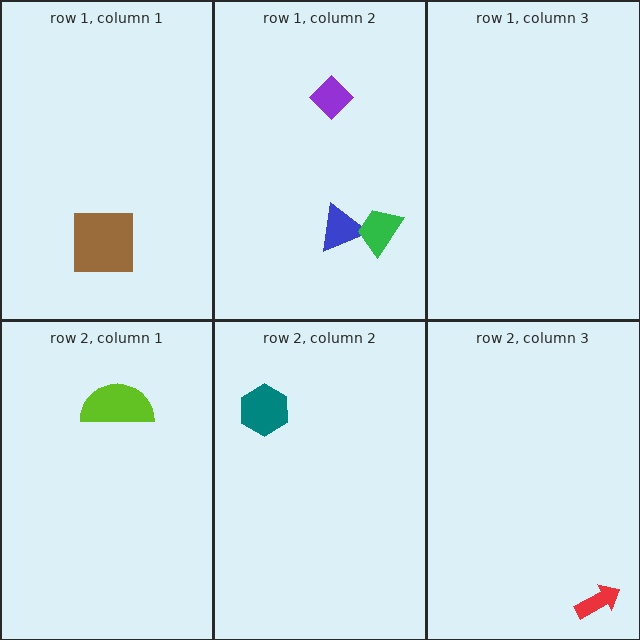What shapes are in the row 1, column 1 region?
The brown square.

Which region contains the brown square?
The row 1, column 1 region.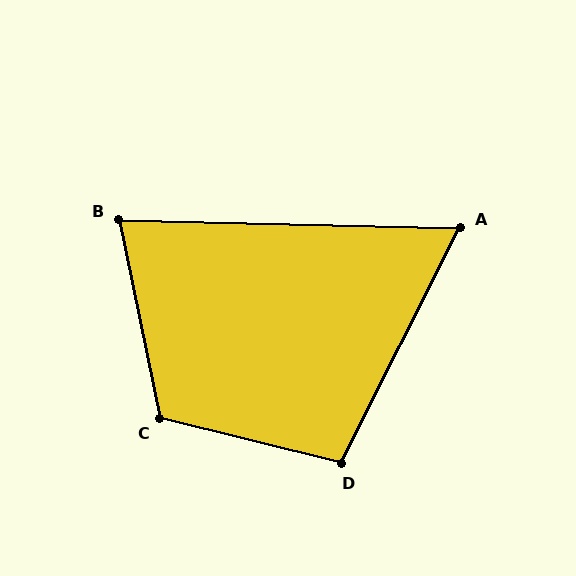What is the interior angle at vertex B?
Approximately 77 degrees (acute).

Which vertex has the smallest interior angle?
A, at approximately 64 degrees.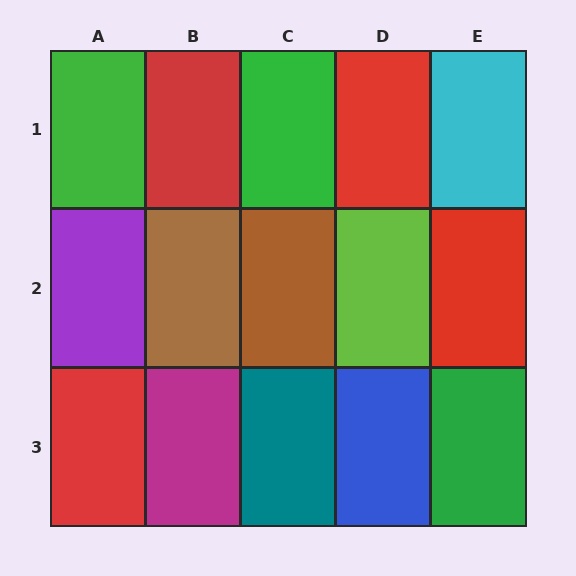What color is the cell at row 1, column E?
Cyan.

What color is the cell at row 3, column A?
Red.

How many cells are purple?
1 cell is purple.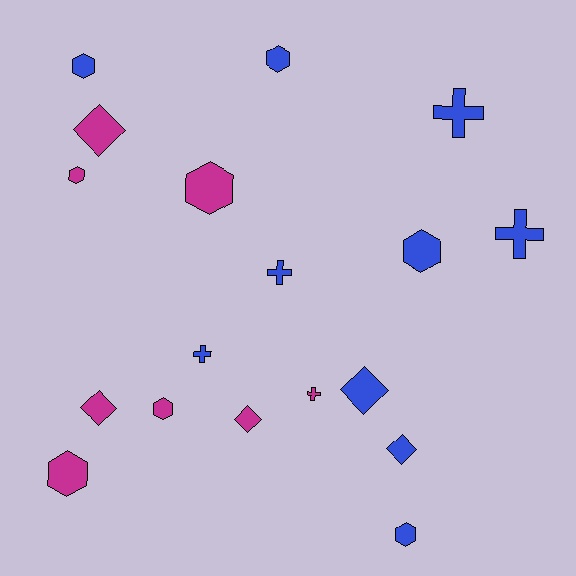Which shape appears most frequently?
Hexagon, with 8 objects.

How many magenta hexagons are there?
There are 4 magenta hexagons.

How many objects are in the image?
There are 18 objects.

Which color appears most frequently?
Blue, with 10 objects.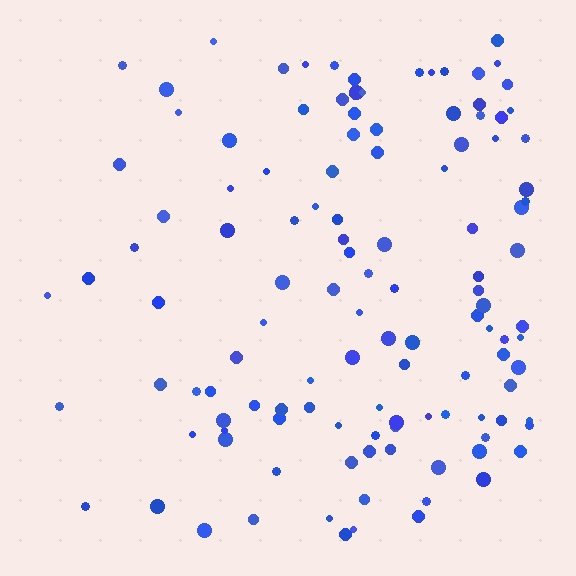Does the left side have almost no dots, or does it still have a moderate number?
Still a moderate number, just noticeably fewer than the right.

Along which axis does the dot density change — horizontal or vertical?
Horizontal.